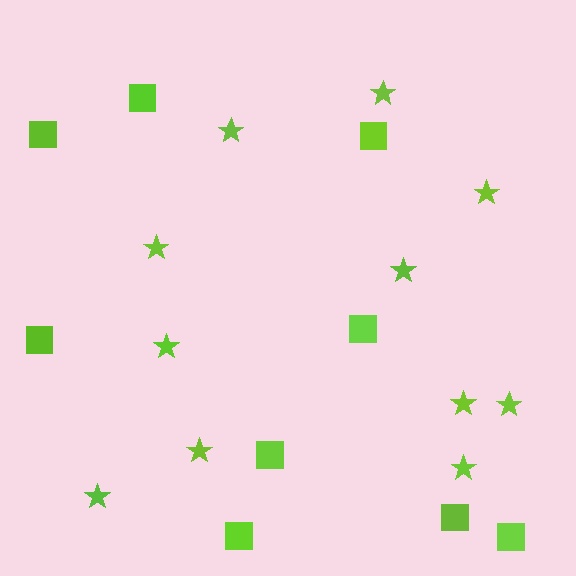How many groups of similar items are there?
There are 2 groups: one group of stars (11) and one group of squares (9).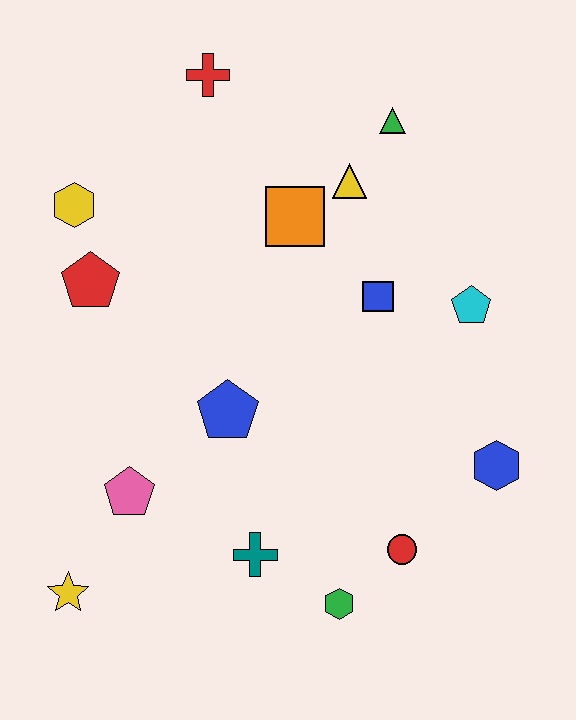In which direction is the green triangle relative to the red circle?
The green triangle is above the red circle.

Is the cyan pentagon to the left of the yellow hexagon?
No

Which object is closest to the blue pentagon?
The pink pentagon is closest to the blue pentagon.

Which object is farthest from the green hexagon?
The red cross is farthest from the green hexagon.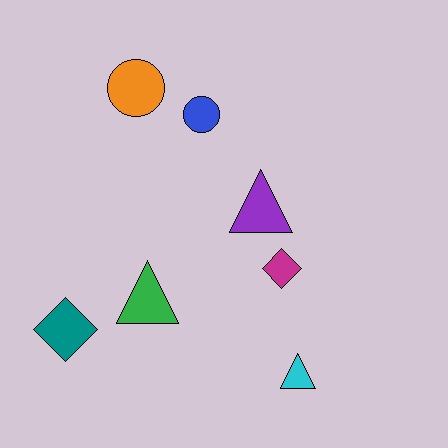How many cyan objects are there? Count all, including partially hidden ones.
There is 1 cyan object.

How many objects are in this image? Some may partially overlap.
There are 7 objects.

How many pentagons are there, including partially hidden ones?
There are no pentagons.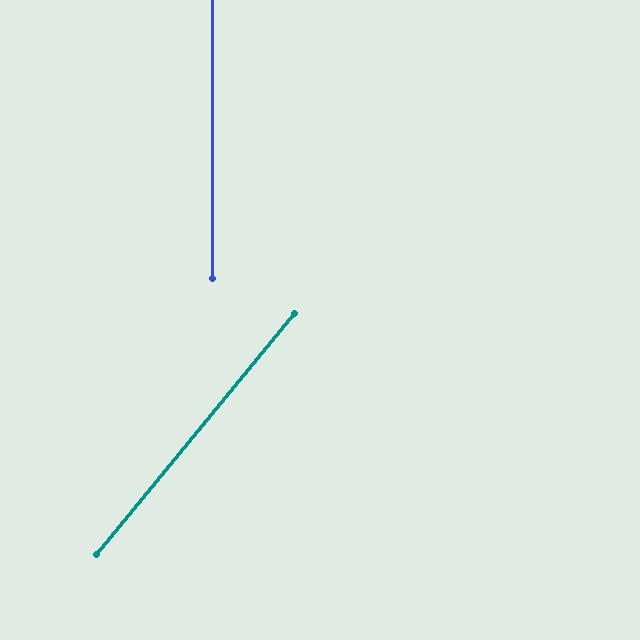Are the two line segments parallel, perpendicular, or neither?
Neither parallel nor perpendicular — they differ by about 39°.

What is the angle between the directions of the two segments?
Approximately 39 degrees.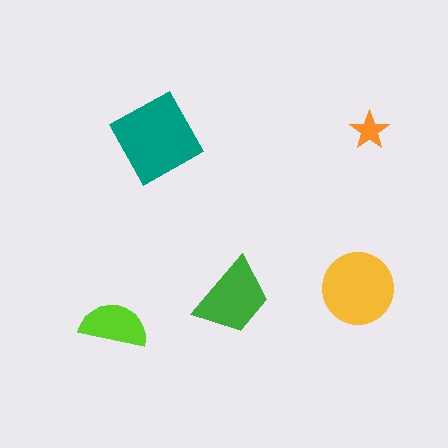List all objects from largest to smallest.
The teal square, the yellow circle, the green trapezoid, the lime semicircle, the orange star.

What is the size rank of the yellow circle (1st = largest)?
2nd.